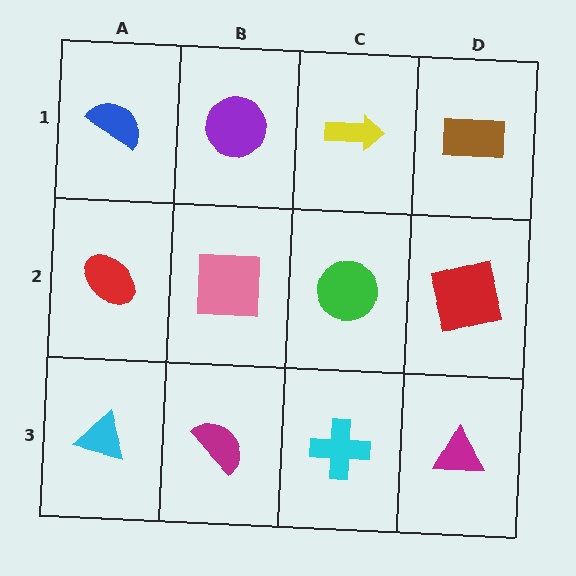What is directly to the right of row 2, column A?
A pink square.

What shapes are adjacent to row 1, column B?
A pink square (row 2, column B), a blue semicircle (row 1, column A), a yellow arrow (row 1, column C).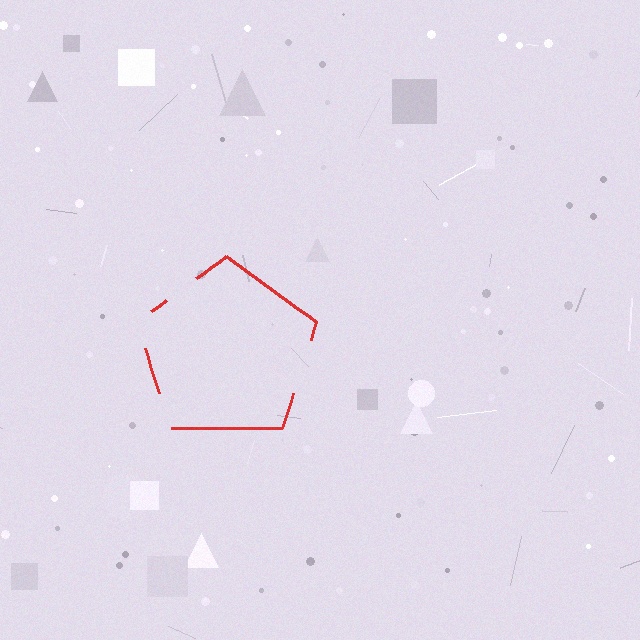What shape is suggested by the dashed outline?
The dashed outline suggests a pentagon.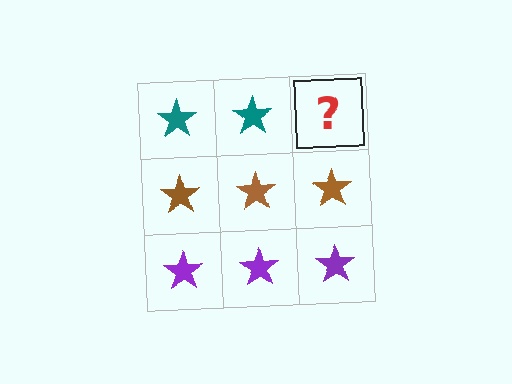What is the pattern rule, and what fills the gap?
The rule is that each row has a consistent color. The gap should be filled with a teal star.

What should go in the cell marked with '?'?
The missing cell should contain a teal star.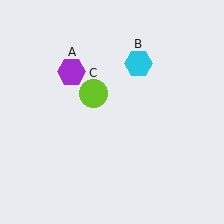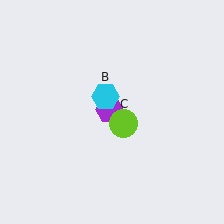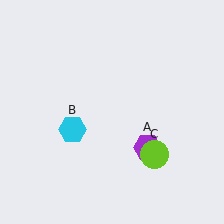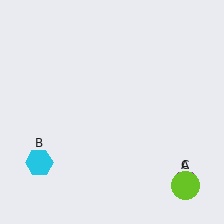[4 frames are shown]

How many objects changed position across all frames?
3 objects changed position: purple hexagon (object A), cyan hexagon (object B), lime circle (object C).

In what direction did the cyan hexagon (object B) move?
The cyan hexagon (object B) moved down and to the left.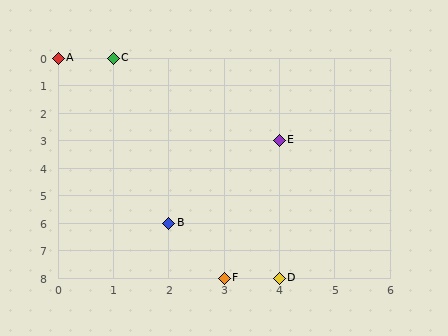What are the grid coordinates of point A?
Point A is at grid coordinates (0, 0).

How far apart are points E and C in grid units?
Points E and C are 3 columns and 3 rows apart (about 4.2 grid units diagonally).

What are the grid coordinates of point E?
Point E is at grid coordinates (4, 3).